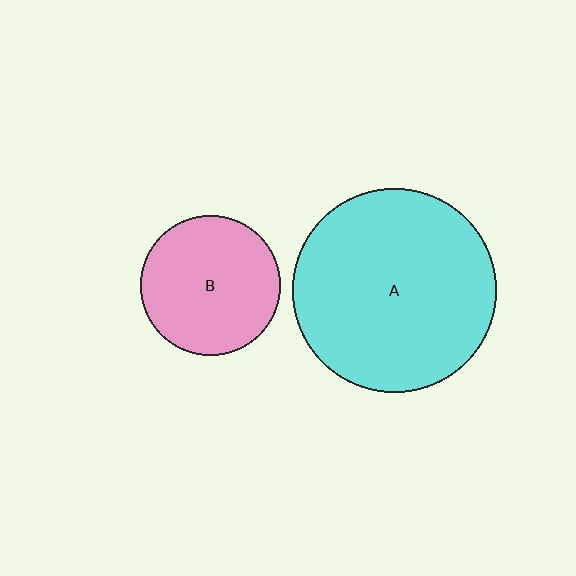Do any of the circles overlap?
No, none of the circles overlap.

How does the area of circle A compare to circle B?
Approximately 2.1 times.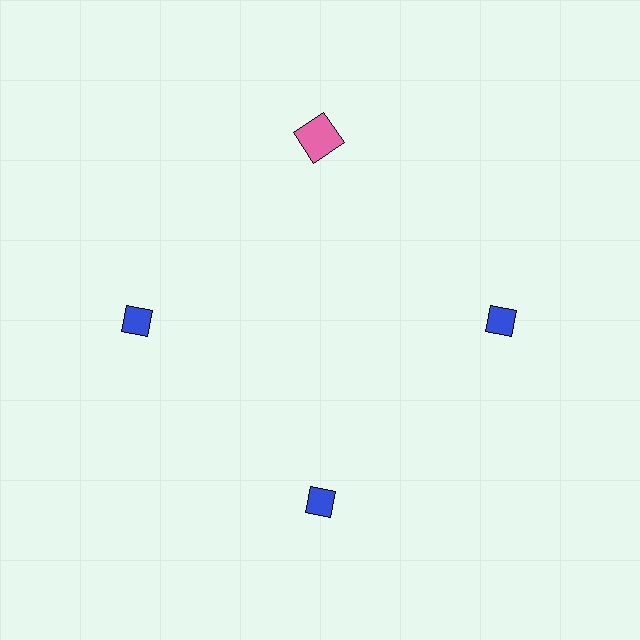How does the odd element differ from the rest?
It differs in both color (pink instead of blue) and shape (square instead of diamond).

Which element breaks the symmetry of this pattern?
The pink square at roughly the 12 o'clock position breaks the symmetry. All other shapes are blue diamonds.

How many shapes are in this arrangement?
There are 4 shapes arranged in a ring pattern.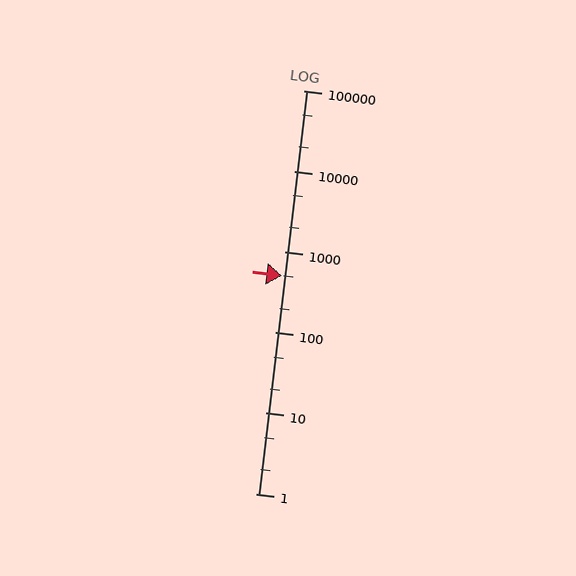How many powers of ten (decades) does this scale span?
The scale spans 5 decades, from 1 to 100000.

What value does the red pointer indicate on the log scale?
The pointer indicates approximately 500.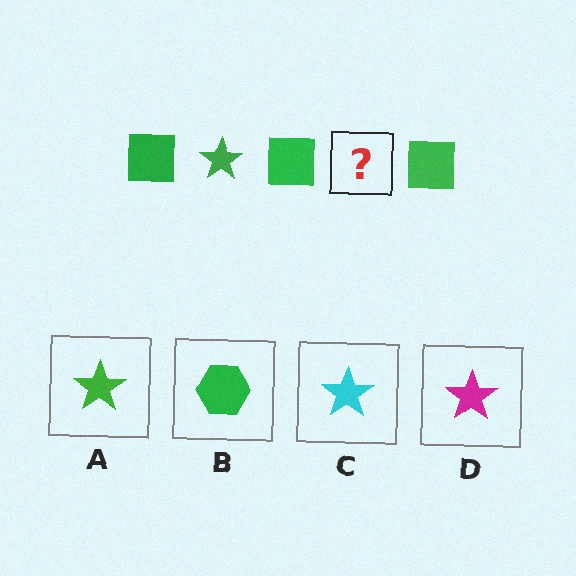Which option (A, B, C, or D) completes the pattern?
A.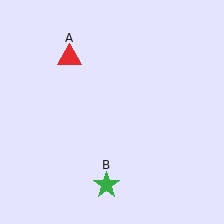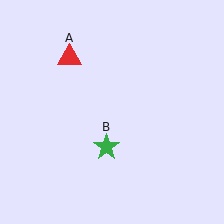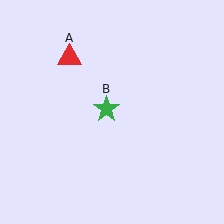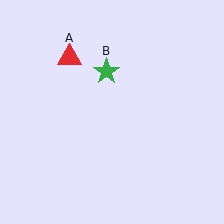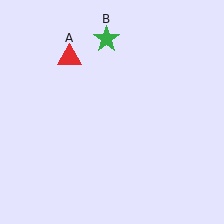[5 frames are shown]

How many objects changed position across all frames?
1 object changed position: green star (object B).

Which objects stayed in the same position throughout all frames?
Red triangle (object A) remained stationary.